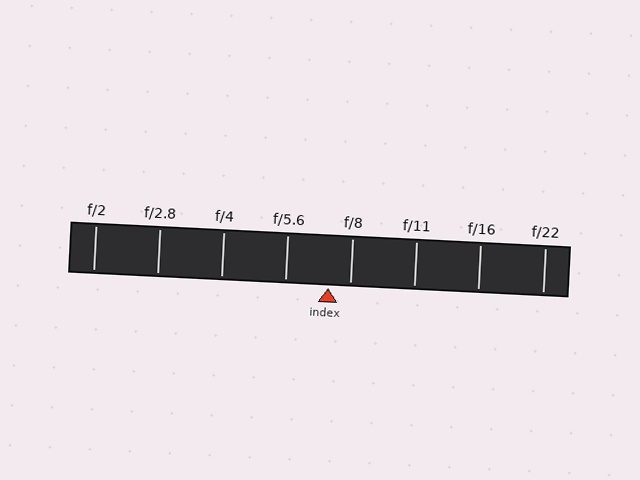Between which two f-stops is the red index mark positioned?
The index mark is between f/5.6 and f/8.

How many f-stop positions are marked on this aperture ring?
There are 8 f-stop positions marked.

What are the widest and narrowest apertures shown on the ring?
The widest aperture shown is f/2 and the narrowest is f/22.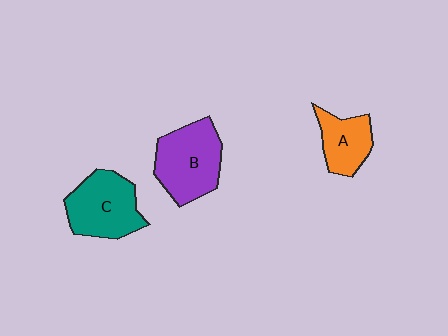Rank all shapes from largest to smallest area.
From largest to smallest: B (purple), C (teal), A (orange).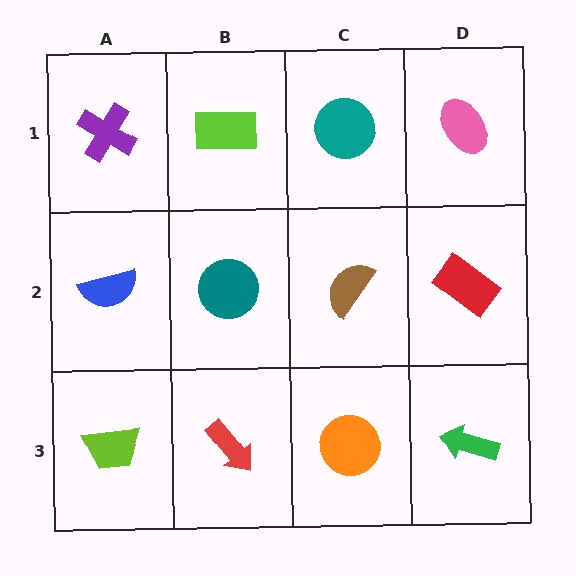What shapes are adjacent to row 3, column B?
A teal circle (row 2, column B), a lime trapezoid (row 3, column A), an orange circle (row 3, column C).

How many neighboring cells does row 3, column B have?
3.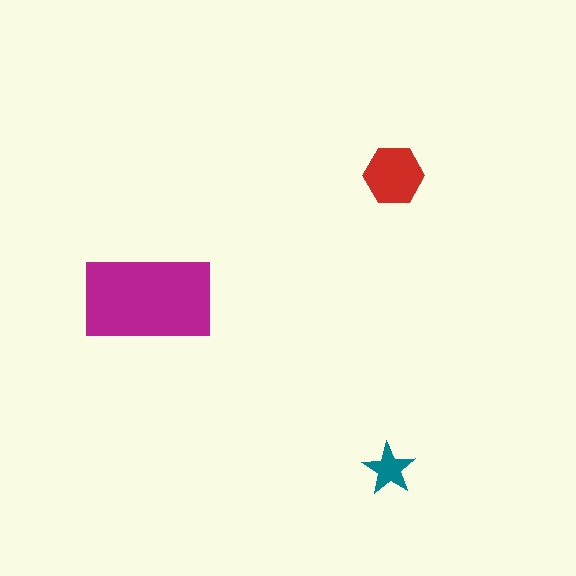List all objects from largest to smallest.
The magenta rectangle, the red hexagon, the teal star.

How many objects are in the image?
There are 3 objects in the image.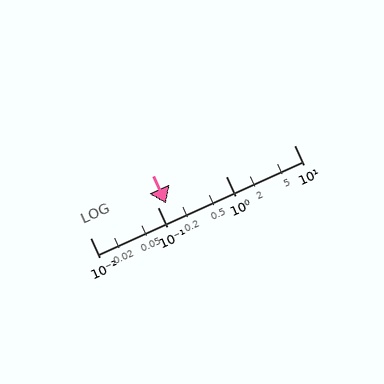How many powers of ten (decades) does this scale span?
The scale spans 3 decades, from 0.01 to 10.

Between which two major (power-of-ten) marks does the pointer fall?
The pointer is between 0.1 and 1.